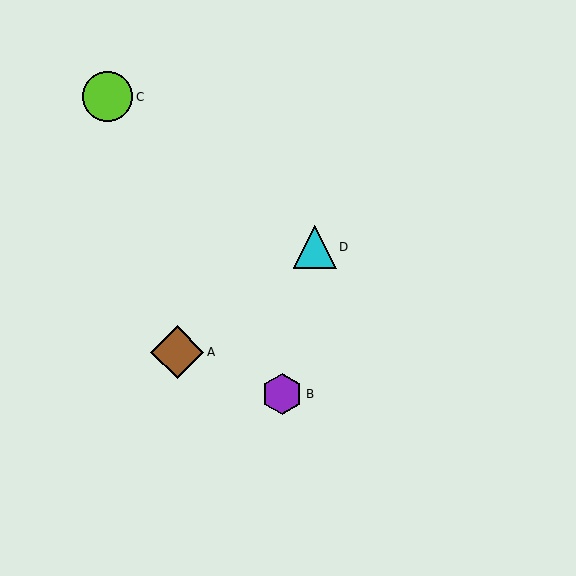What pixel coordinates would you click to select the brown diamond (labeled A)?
Click at (177, 352) to select the brown diamond A.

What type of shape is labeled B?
Shape B is a purple hexagon.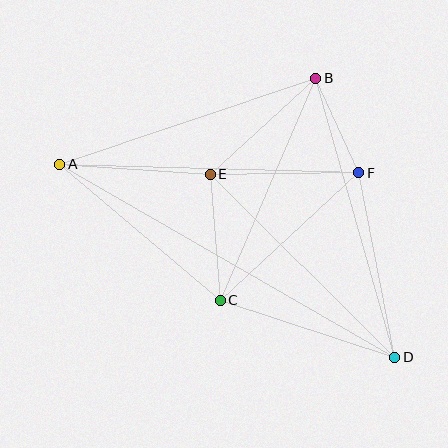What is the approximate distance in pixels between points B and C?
The distance between B and C is approximately 242 pixels.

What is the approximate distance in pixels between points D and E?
The distance between D and E is approximately 260 pixels.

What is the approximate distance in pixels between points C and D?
The distance between C and D is approximately 183 pixels.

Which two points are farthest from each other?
Points A and D are farthest from each other.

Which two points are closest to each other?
Points B and F are closest to each other.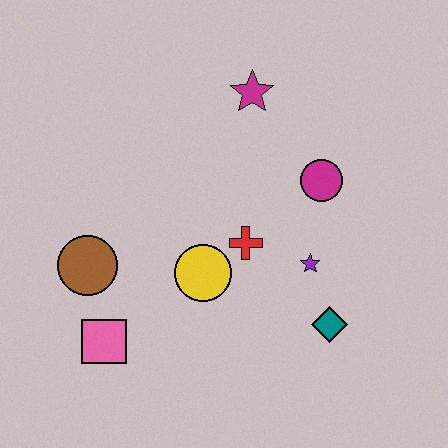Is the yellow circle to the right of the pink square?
Yes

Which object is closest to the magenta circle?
The purple star is closest to the magenta circle.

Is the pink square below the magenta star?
Yes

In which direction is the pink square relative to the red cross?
The pink square is to the left of the red cross.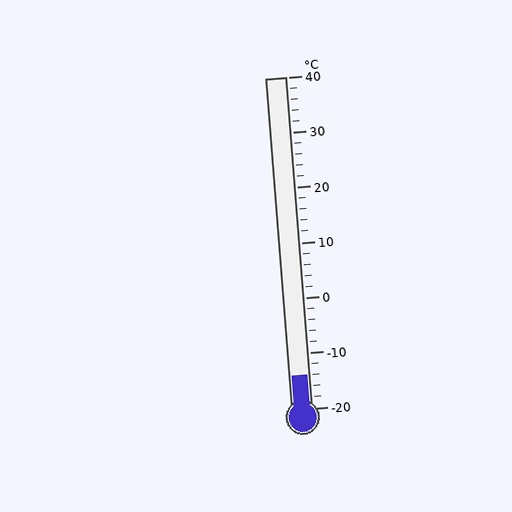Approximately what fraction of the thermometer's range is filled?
The thermometer is filled to approximately 10% of its range.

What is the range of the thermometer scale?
The thermometer scale ranges from -20°C to 40°C.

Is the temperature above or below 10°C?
The temperature is below 10°C.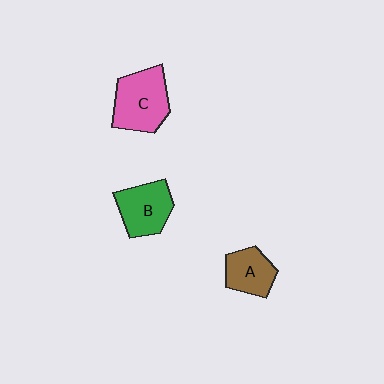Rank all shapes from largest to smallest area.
From largest to smallest: C (pink), B (green), A (brown).